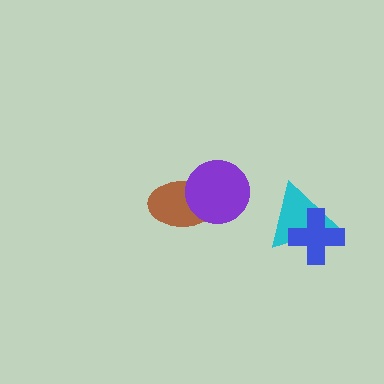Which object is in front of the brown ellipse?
The purple circle is in front of the brown ellipse.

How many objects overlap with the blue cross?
1 object overlaps with the blue cross.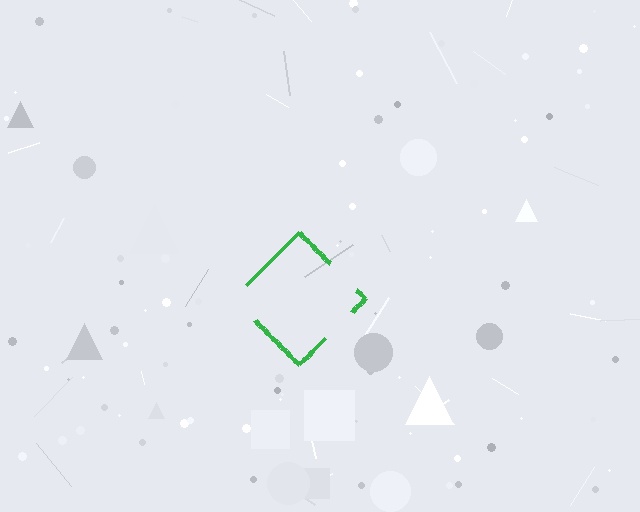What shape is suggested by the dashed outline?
The dashed outline suggests a diamond.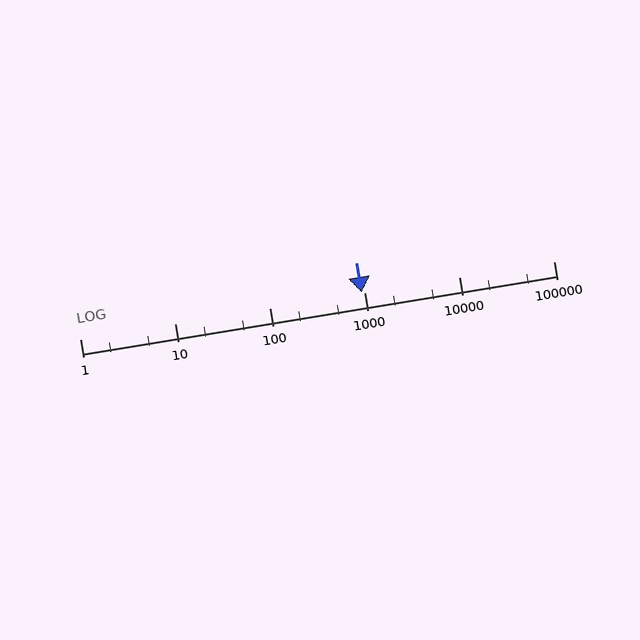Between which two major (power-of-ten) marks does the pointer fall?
The pointer is between 100 and 1000.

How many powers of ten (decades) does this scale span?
The scale spans 5 decades, from 1 to 100000.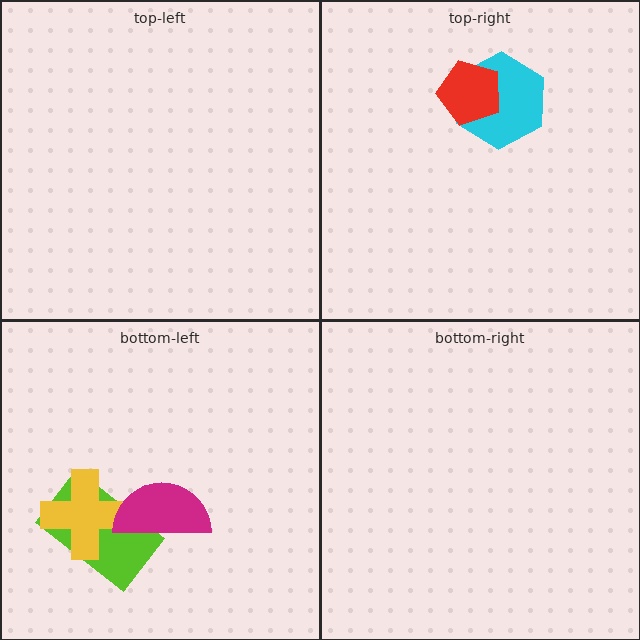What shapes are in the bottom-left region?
The lime rectangle, the yellow cross, the magenta semicircle.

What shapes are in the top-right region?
The cyan hexagon, the red pentagon.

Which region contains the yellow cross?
The bottom-left region.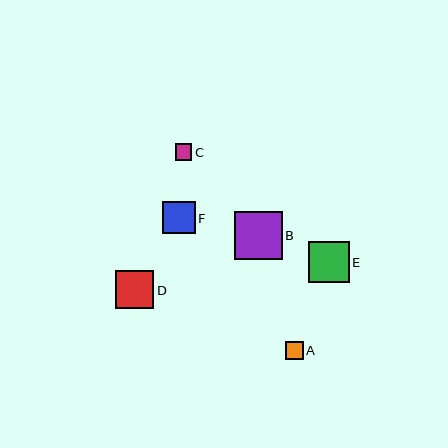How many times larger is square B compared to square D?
Square B is approximately 1.3 times the size of square D.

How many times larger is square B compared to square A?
Square B is approximately 2.7 times the size of square A.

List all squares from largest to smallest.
From largest to smallest: B, E, D, F, A, C.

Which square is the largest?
Square B is the largest with a size of approximately 48 pixels.